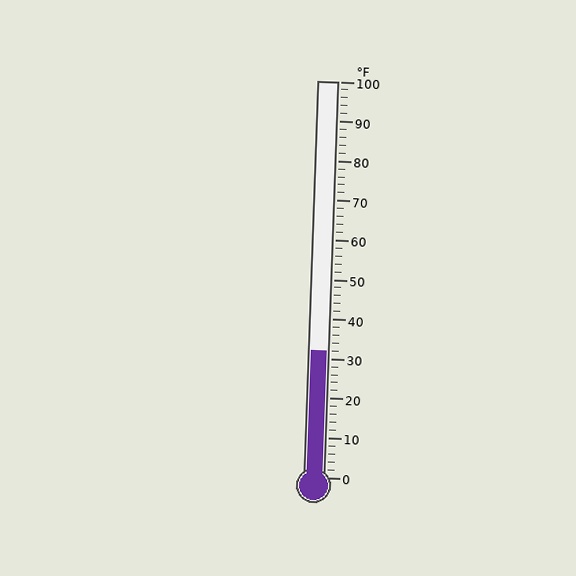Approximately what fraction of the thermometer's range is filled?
The thermometer is filled to approximately 30% of its range.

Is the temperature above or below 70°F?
The temperature is below 70°F.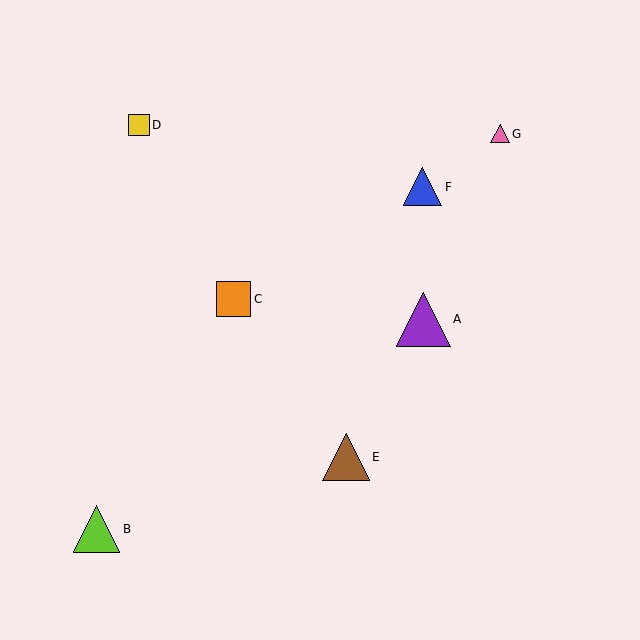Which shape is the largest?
The purple triangle (labeled A) is the largest.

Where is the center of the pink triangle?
The center of the pink triangle is at (500, 134).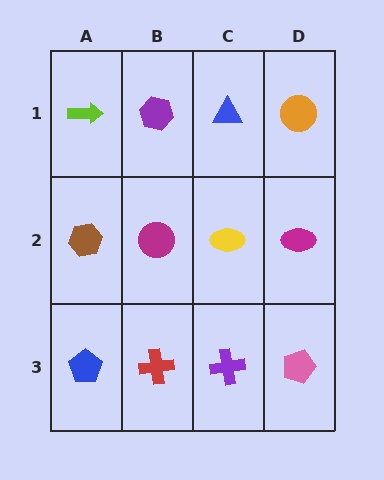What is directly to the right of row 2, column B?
A yellow ellipse.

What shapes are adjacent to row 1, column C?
A yellow ellipse (row 2, column C), a purple hexagon (row 1, column B), an orange circle (row 1, column D).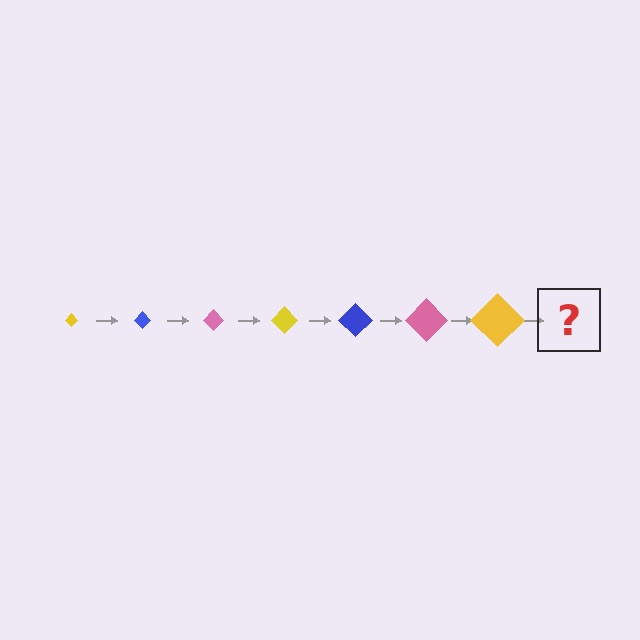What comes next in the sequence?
The next element should be a blue diamond, larger than the previous one.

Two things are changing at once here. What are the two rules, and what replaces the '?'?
The two rules are that the diamond grows larger each step and the color cycles through yellow, blue, and pink. The '?' should be a blue diamond, larger than the previous one.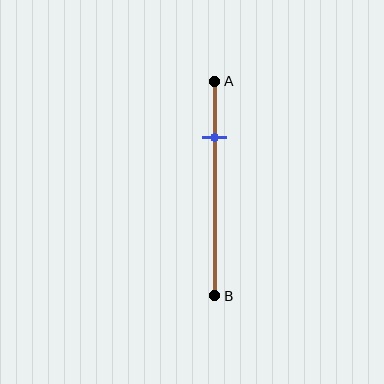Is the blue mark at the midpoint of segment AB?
No, the mark is at about 25% from A, not at the 50% midpoint.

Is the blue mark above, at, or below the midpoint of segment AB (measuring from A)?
The blue mark is above the midpoint of segment AB.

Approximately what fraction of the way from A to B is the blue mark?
The blue mark is approximately 25% of the way from A to B.